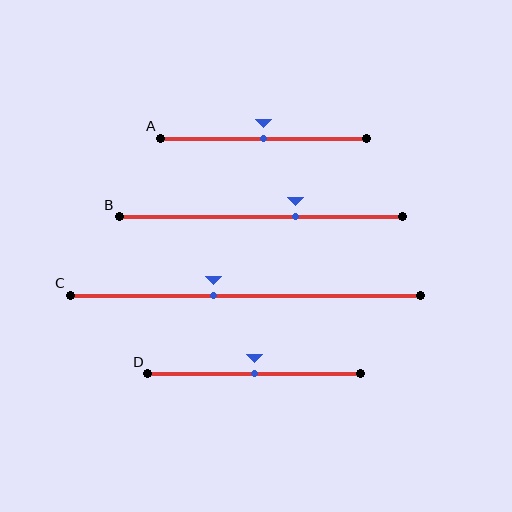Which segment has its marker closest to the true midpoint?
Segment A has its marker closest to the true midpoint.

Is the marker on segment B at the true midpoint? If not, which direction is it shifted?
No, the marker on segment B is shifted to the right by about 12% of the segment length.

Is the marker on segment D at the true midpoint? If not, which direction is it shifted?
Yes, the marker on segment D is at the true midpoint.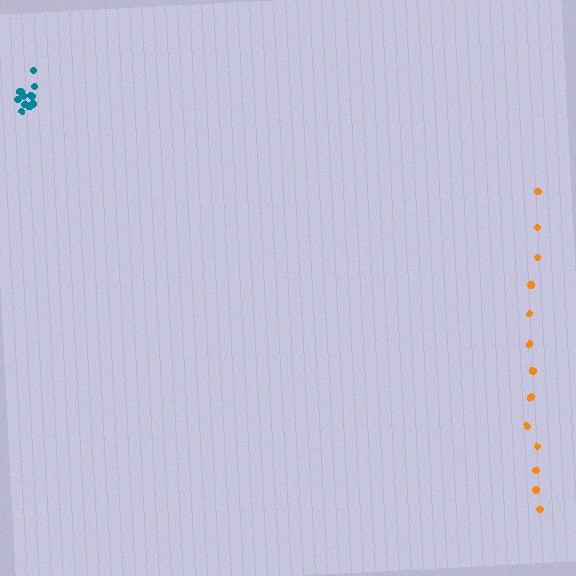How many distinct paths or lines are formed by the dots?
There are 2 distinct paths.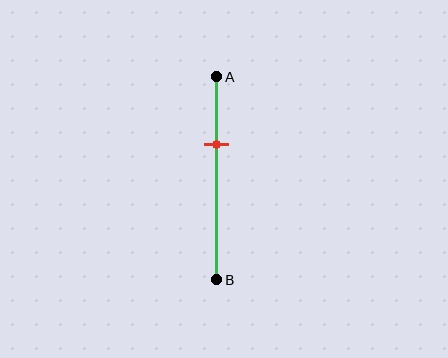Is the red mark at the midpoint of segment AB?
No, the mark is at about 35% from A, not at the 50% midpoint.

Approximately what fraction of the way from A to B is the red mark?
The red mark is approximately 35% of the way from A to B.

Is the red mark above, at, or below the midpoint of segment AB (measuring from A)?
The red mark is above the midpoint of segment AB.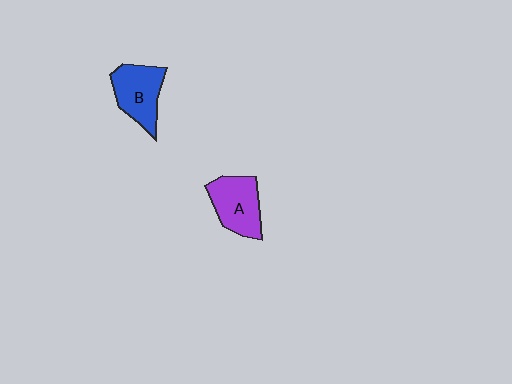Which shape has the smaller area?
Shape A (purple).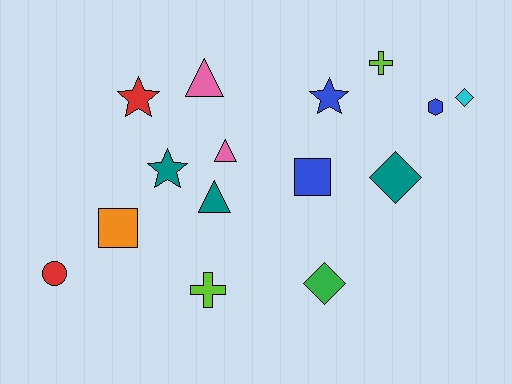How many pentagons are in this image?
There are no pentagons.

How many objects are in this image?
There are 15 objects.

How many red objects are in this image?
There are 2 red objects.